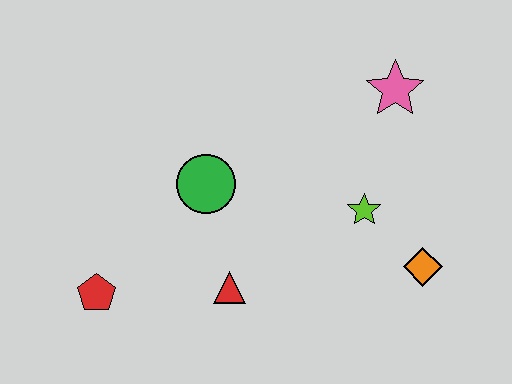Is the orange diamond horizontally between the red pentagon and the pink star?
No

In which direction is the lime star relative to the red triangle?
The lime star is to the right of the red triangle.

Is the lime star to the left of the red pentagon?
No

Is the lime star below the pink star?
Yes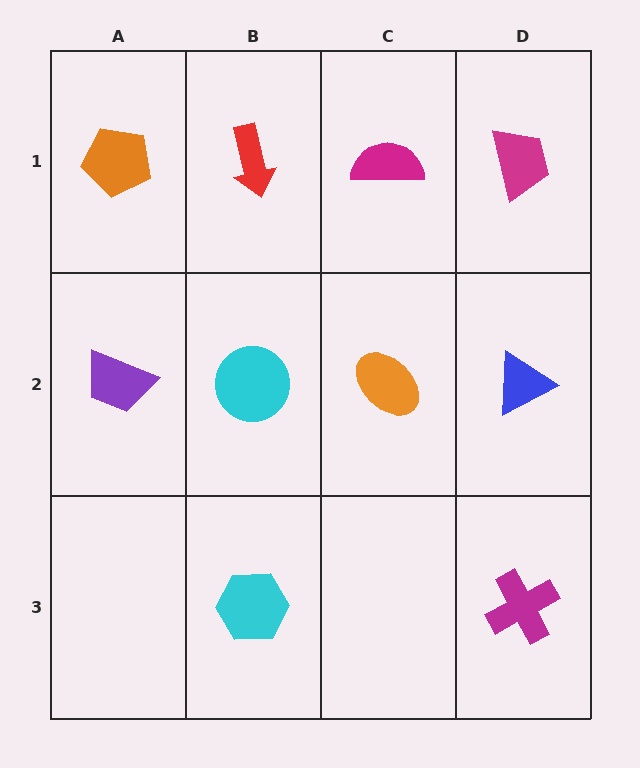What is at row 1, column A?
An orange pentagon.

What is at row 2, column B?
A cyan circle.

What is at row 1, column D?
A magenta trapezoid.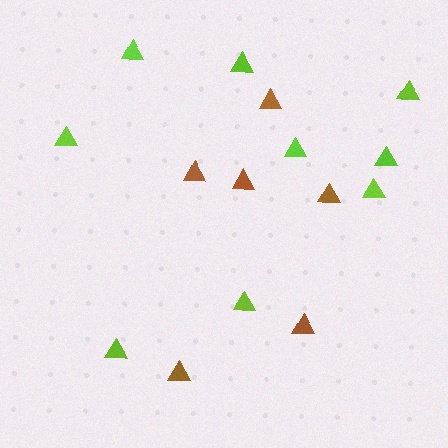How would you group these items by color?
There are 2 groups: one group of brown triangles (6) and one group of lime triangles (9).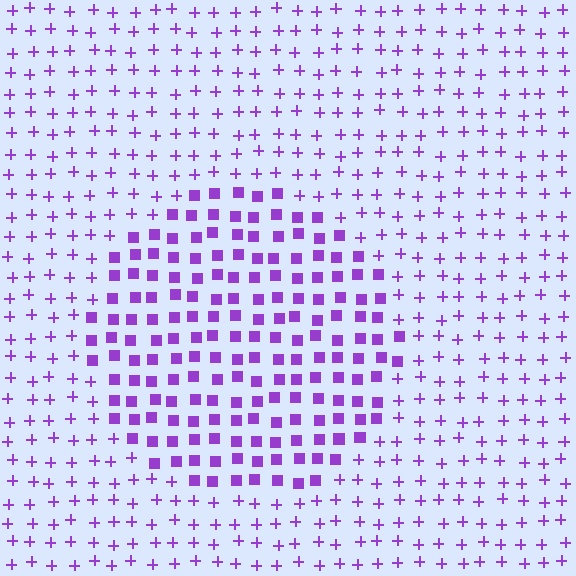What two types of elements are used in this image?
The image uses squares inside the circle region and plus signs outside it.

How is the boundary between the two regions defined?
The boundary is defined by a change in element shape: squares inside vs. plus signs outside. All elements share the same color and spacing.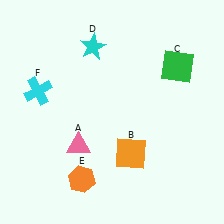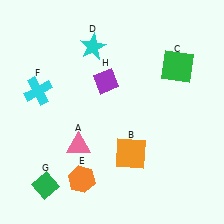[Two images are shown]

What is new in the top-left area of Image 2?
A purple diamond (H) was added in the top-left area of Image 2.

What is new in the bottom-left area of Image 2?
A green diamond (G) was added in the bottom-left area of Image 2.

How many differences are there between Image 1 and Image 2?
There are 2 differences between the two images.